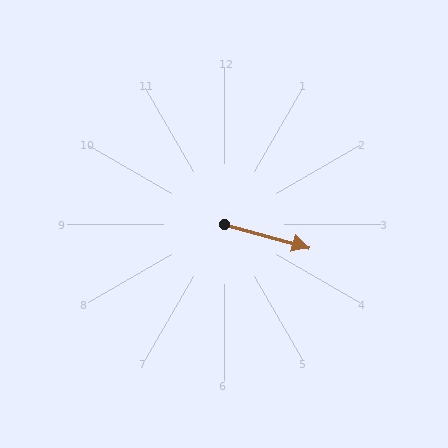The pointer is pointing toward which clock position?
Roughly 4 o'clock.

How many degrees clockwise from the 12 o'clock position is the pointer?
Approximately 105 degrees.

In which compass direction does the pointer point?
East.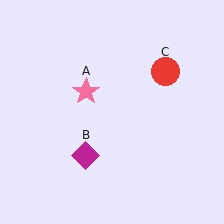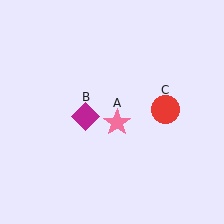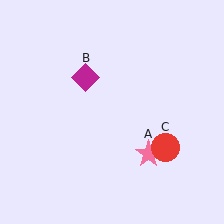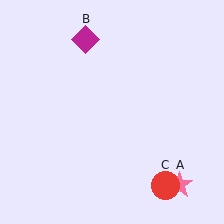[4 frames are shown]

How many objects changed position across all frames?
3 objects changed position: pink star (object A), magenta diamond (object B), red circle (object C).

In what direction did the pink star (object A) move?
The pink star (object A) moved down and to the right.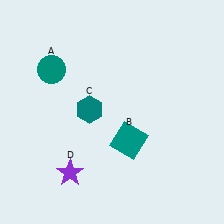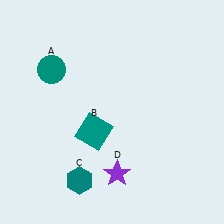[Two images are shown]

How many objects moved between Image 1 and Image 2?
3 objects moved between the two images.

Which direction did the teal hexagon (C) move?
The teal hexagon (C) moved down.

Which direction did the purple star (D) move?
The purple star (D) moved right.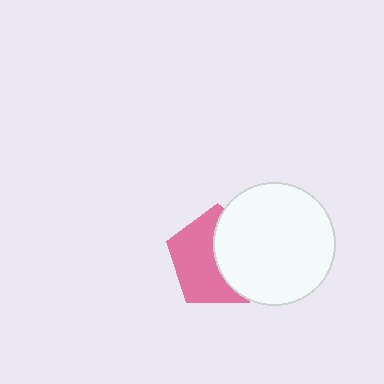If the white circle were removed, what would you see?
You would see the complete pink pentagon.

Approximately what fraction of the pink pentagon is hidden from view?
Roughly 45% of the pink pentagon is hidden behind the white circle.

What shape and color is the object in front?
The object in front is a white circle.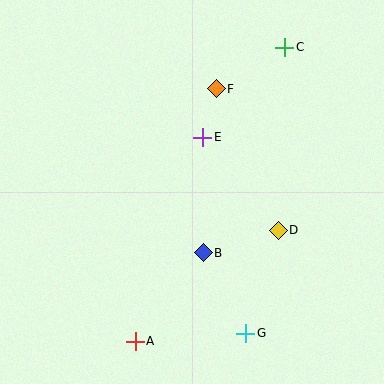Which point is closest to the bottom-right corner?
Point G is closest to the bottom-right corner.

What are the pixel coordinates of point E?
Point E is at (203, 137).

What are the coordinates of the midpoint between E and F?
The midpoint between E and F is at (209, 113).